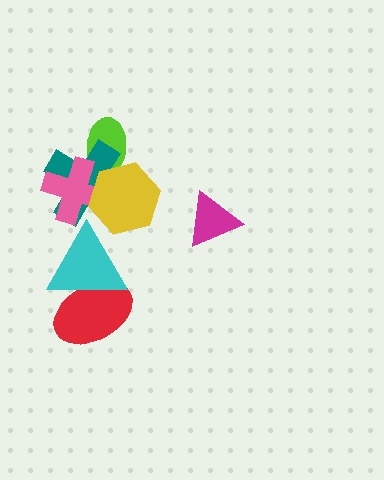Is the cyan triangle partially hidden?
No, no other shape covers it.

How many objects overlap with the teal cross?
3 objects overlap with the teal cross.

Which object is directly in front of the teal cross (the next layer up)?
The pink cross is directly in front of the teal cross.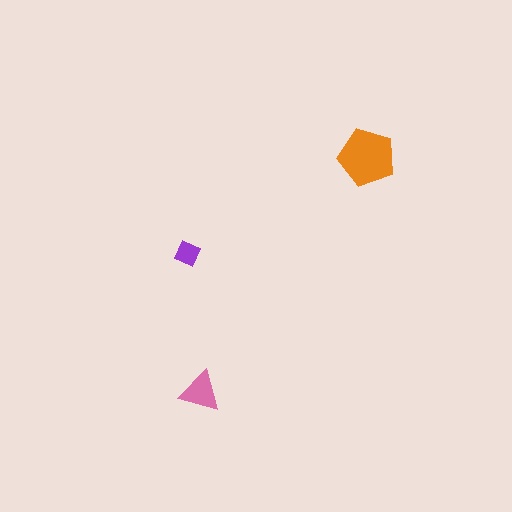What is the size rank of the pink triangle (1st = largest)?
2nd.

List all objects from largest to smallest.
The orange pentagon, the pink triangle, the purple diamond.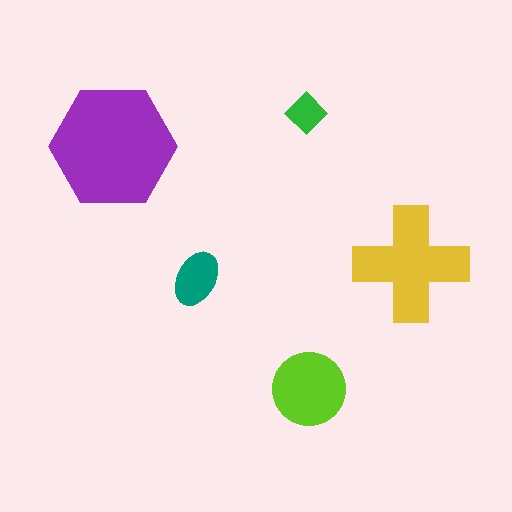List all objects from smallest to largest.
The green diamond, the teal ellipse, the lime circle, the yellow cross, the purple hexagon.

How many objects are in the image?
There are 5 objects in the image.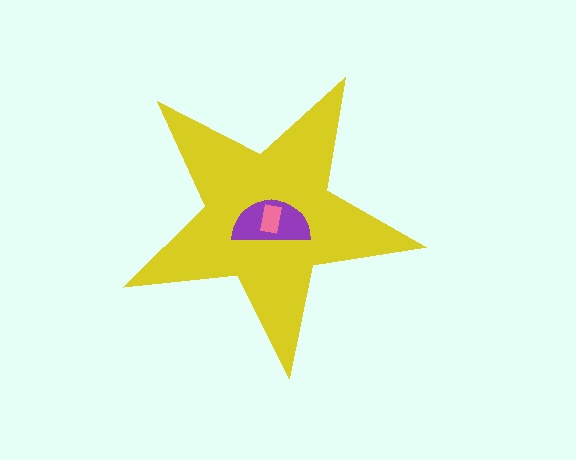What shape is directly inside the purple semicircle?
The pink rectangle.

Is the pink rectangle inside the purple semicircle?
Yes.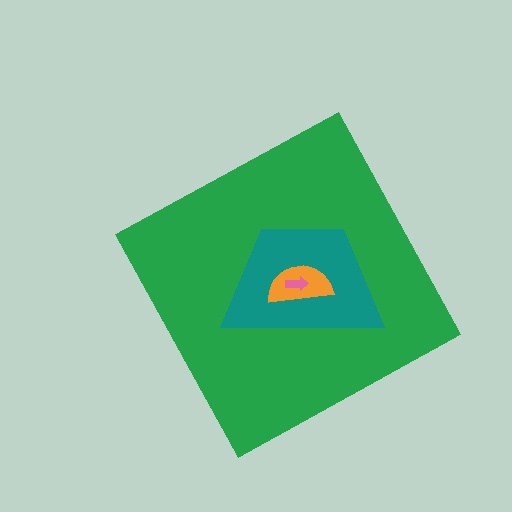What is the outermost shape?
The green diamond.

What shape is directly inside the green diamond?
The teal trapezoid.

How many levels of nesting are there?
4.